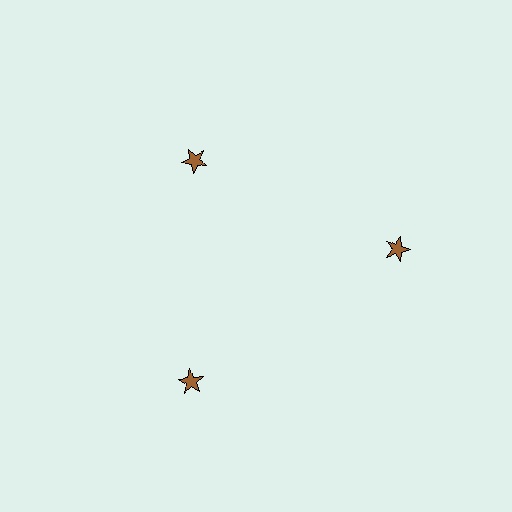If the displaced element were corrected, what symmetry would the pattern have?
It would have 3-fold rotational symmetry — the pattern would map onto itself every 120 degrees.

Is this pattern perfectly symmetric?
No. The 3 brown stars are arranged in a ring, but one element near the 11 o'clock position is pulled inward toward the center, breaking the 3-fold rotational symmetry.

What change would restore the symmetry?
The symmetry would be restored by moving it outward, back onto the ring so that all 3 stars sit at equal angles and equal distance from the center.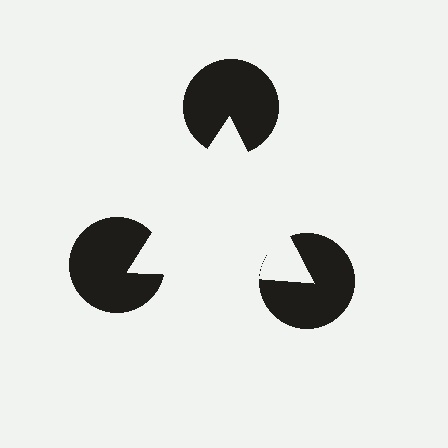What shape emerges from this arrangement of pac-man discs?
An illusory triangle — its edges are inferred from the aligned wedge cuts in the pac-man discs, not physically drawn.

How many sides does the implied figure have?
3 sides.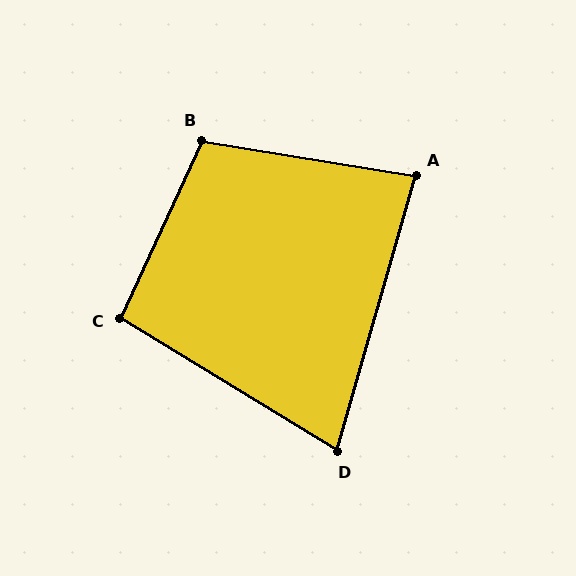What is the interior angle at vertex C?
Approximately 97 degrees (obtuse).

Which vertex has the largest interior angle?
B, at approximately 106 degrees.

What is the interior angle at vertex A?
Approximately 83 degrees (acute).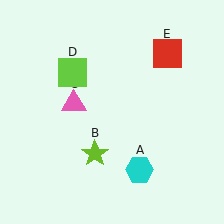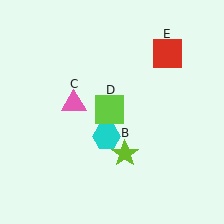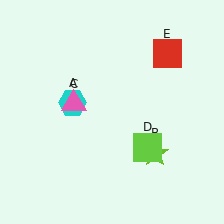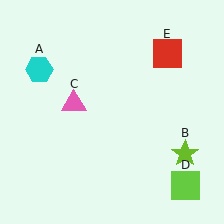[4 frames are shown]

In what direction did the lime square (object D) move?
The lime square (object D) moved down and to the right.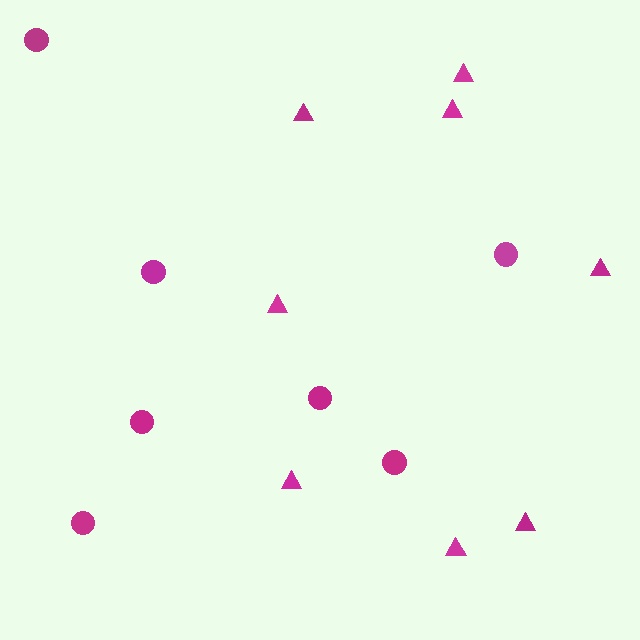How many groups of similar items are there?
There are 2 groups: one group of circles (7) and one group of triangles (8).